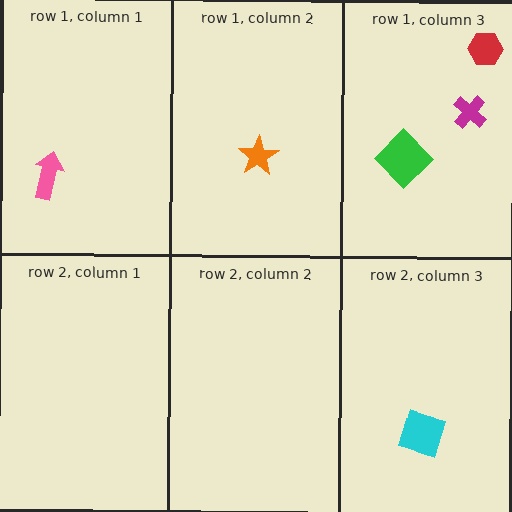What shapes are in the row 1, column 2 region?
The orange star.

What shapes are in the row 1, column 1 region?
The pink arrow.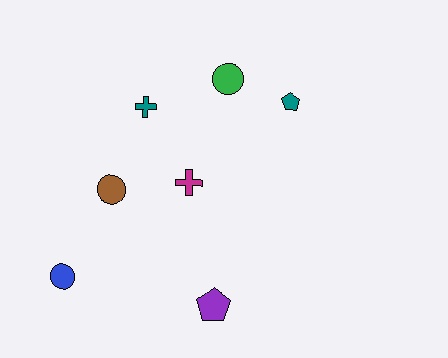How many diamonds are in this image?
There are no diamonds.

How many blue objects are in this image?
There is 1 blue object.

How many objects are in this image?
There are 7 objects.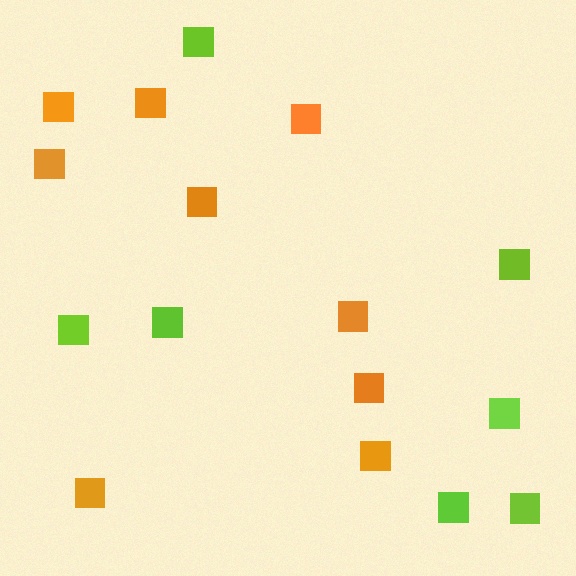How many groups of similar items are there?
There are 2 groups: one group of orange squares (9) and one group of lime squares (7).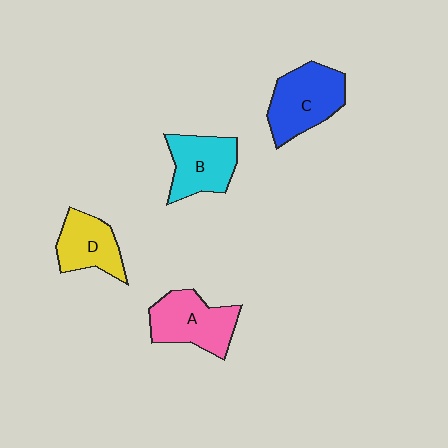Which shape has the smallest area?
Shape D (yellow).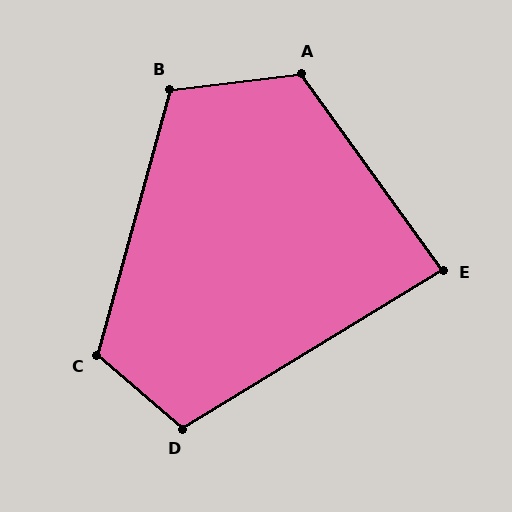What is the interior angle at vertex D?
Approximately 108 degrees (obtuse).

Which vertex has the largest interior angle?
A, at approximately 119 degrees.